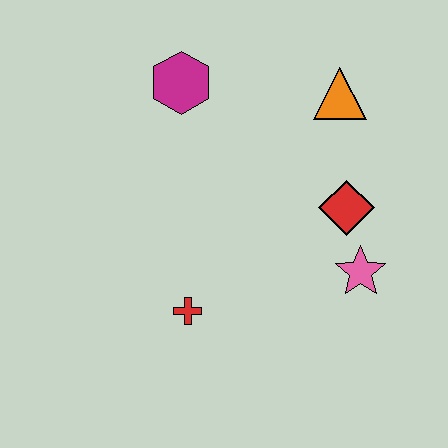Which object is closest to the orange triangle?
The red diamond is closest to the orange triangle.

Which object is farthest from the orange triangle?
The red cross is farthest from the orange triangle.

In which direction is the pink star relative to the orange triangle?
The pink star is below the orange triangle.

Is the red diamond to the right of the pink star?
No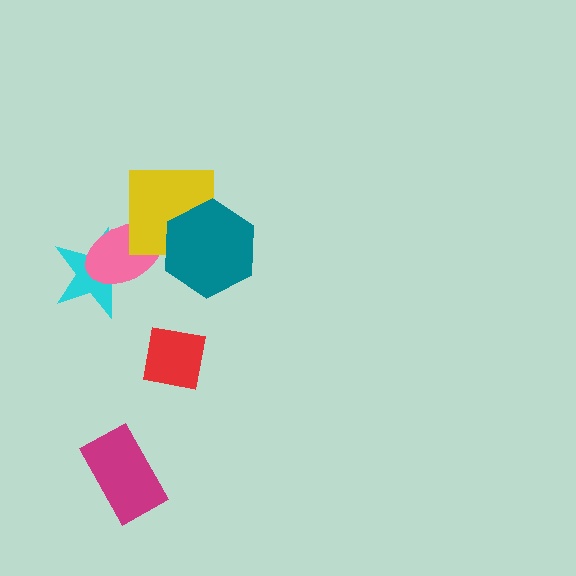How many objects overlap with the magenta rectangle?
0 objects overlap with the magenta rectangle.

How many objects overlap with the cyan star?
1 object overlaps with the cyan star.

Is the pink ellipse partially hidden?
Yes, it is partially covered by another shape.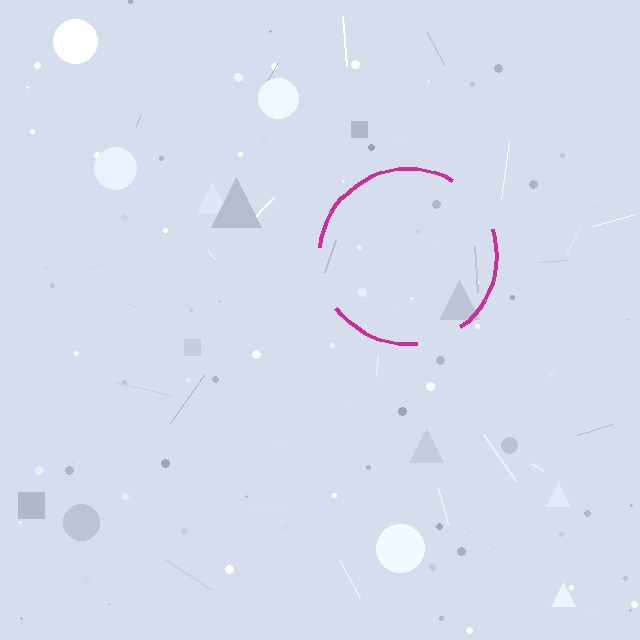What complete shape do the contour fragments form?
The contour fragments form a circle.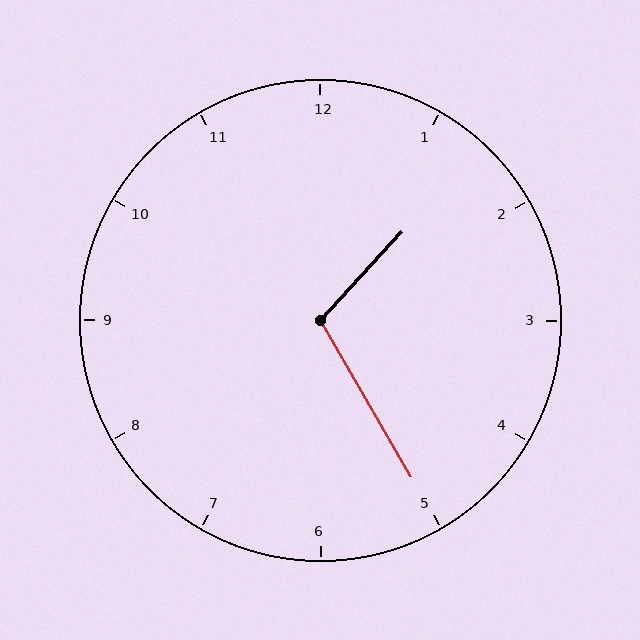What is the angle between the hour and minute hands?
Approximately 108 degrees.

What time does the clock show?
1:25.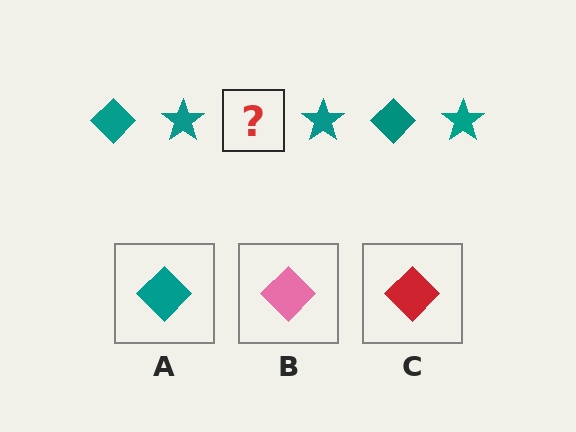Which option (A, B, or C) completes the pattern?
A.